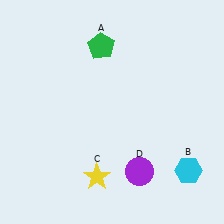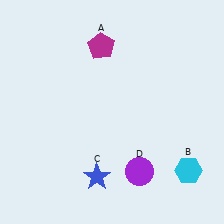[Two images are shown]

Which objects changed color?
A changed from green to magenta. C changed from yellow to blue.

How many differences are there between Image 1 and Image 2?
There are 2 differences between the two images.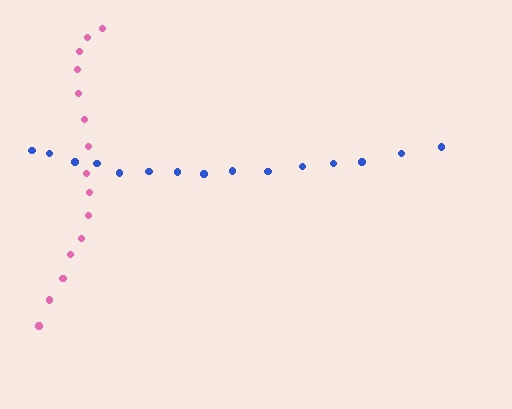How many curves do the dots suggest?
There are 2 distinct paths.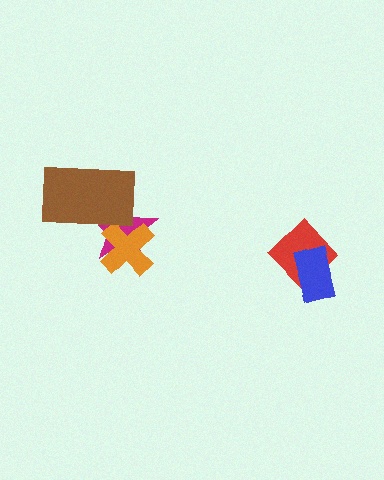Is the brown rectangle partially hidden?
No, no other shape covers it.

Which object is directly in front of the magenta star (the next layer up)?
The orange cross is directly in front of the magenta star.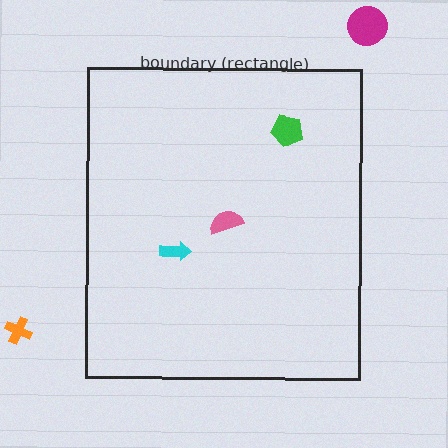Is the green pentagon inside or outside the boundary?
Inside.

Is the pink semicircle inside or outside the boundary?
Inside.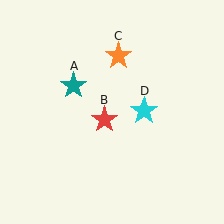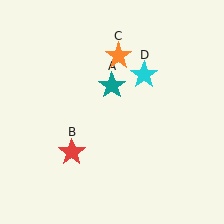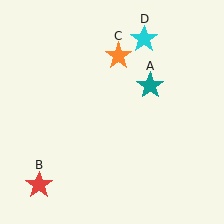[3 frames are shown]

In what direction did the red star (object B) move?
The red star (object B) moved down and to the left.